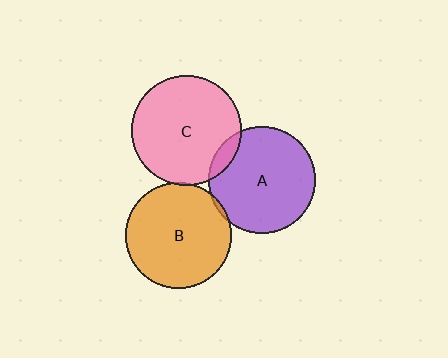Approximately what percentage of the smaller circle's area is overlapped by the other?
Approximately 5%.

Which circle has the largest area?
Circle C (pink).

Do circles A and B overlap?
Yes.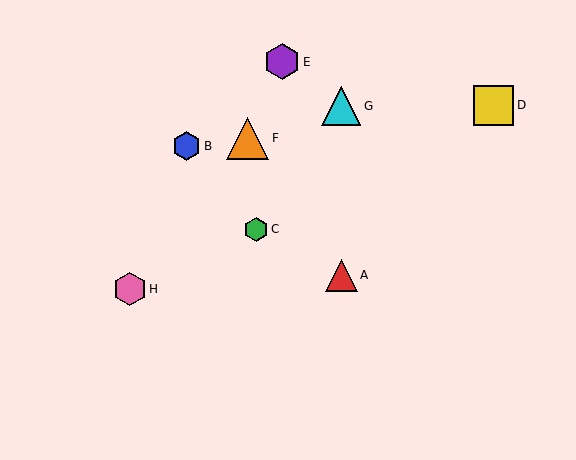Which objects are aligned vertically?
Objects A, G are aligned vertically.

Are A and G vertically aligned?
Yes, both are at x≈341.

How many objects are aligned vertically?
2 objects (A, G) are aligned vertically.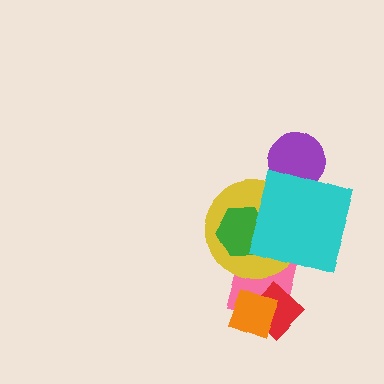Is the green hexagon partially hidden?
Yes, it is partially covered by another shape.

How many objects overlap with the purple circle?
1 object overlaps with the purple circle.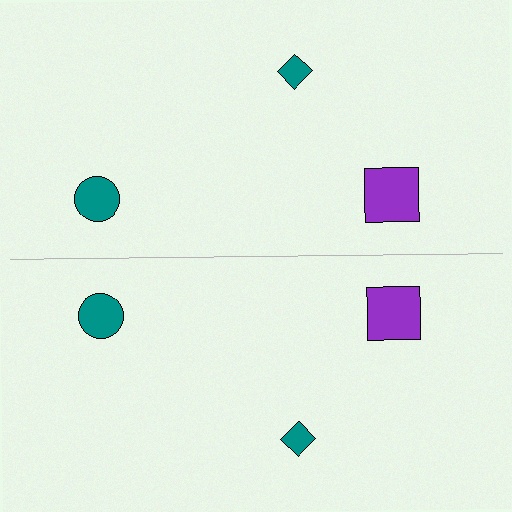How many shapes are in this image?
There are 6 shapes in this image.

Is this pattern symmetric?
Yes, this pattern has bilateral (reflection) symmetry.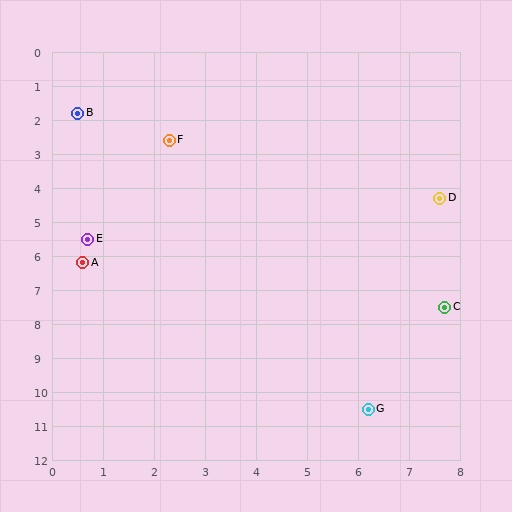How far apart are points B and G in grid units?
Points B and G are about 10.4 grid units apart.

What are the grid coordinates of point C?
Point C is at approximately (7.7, 7.5).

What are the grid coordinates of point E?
Point E is at approximately (0.7, 5.5).